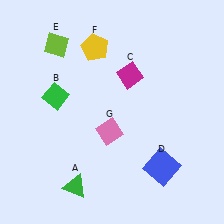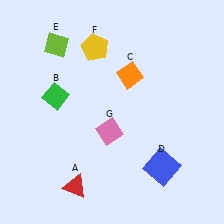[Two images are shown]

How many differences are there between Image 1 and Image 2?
There are 2 differences between the two images.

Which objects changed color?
A changed from green to red. C changed from magenta to orange.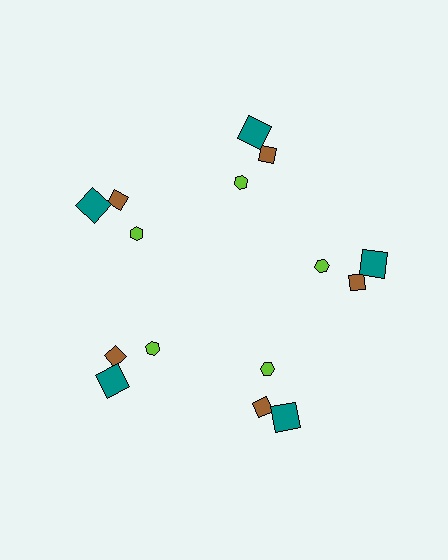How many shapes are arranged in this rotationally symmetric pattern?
There are 15 shapes, arranged in 5 groups of 3.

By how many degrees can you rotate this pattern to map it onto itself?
The pattern maps onto itself every 72 degrees of rotation.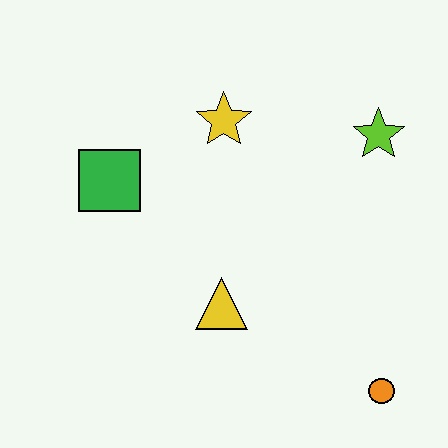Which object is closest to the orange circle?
The yellow triangle is closest to the orange circle.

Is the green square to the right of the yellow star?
No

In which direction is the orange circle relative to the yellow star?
The orange circle is below the yellow star.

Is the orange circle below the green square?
Yes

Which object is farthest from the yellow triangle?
The lime star is farthest from the yellow triangle.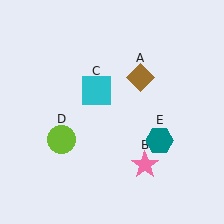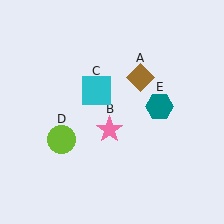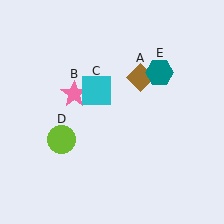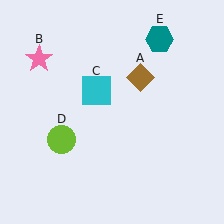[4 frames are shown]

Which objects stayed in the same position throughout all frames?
Brown diamond (object A) and cyan square (object C) and lime circle (object D) remained stationary.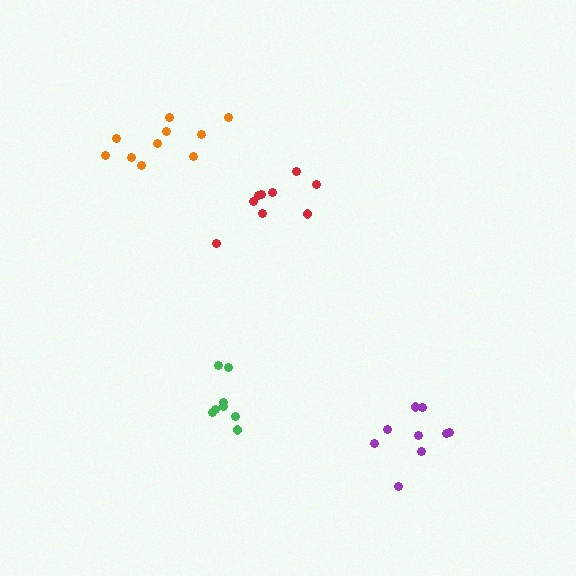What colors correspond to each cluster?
The clusters are colored: purple, green, red, orange.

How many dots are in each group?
Group 1: 9 dots, Group 2: 8 dots, Group 3: 9 dots, Group 4: 10 dots (36 total).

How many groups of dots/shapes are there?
There are 4 groups.